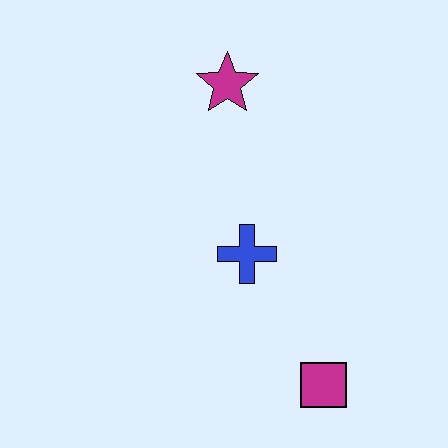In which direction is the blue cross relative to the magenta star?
The blue cross is below the magenta star.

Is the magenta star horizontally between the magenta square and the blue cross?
No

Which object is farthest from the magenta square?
The magenta star is farthest from the magenta square.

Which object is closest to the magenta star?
The blue cross is closest to the magenta star.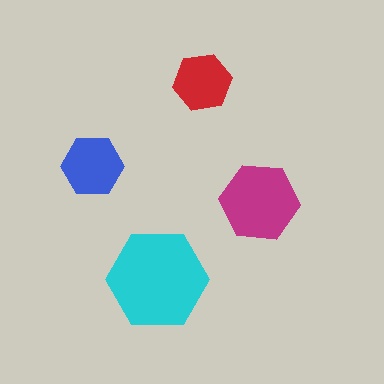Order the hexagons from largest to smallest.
the cyan one, the magenta one, the blue one, the red one.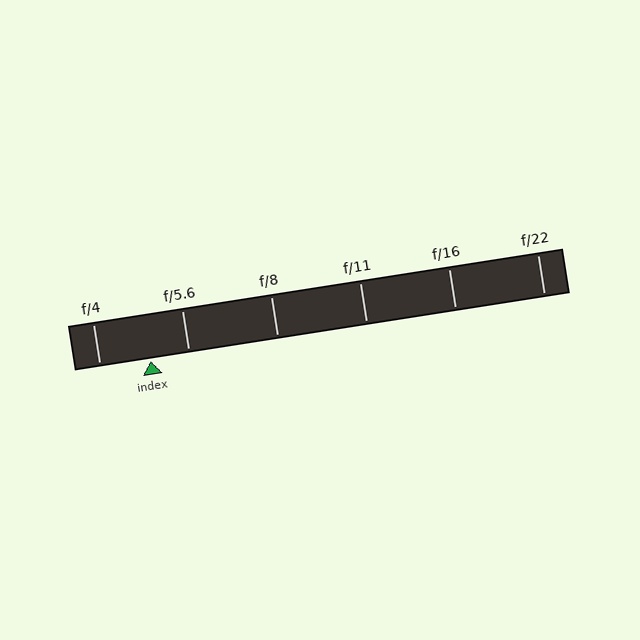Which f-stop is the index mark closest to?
The index mark is closest to f/5.6.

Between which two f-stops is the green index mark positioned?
The index mark is between f/4 and f/5.6.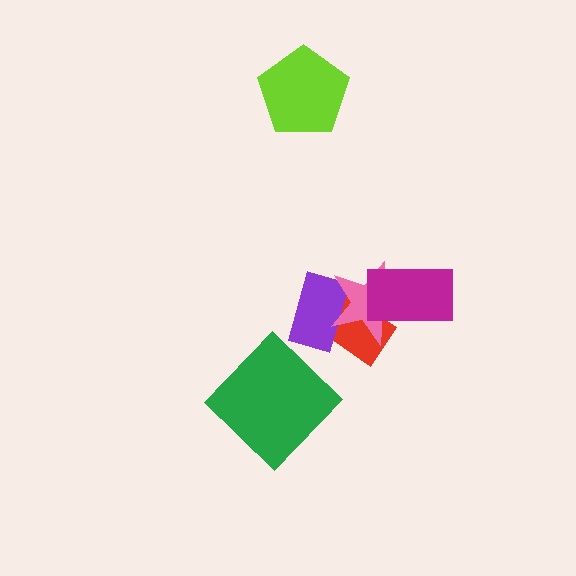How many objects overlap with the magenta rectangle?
2 objects overlap with the magenta rectangle.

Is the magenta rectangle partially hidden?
No, no other shape covers it.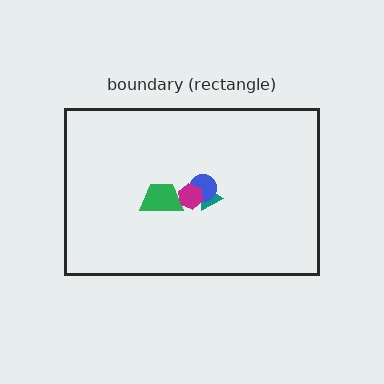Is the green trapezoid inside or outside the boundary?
Inside.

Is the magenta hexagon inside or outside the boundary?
Inside.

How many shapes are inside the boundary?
4 inside, 0 outside.